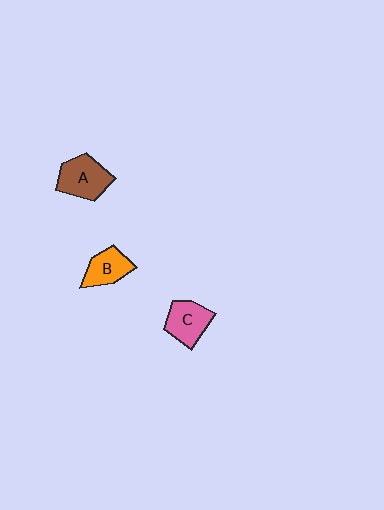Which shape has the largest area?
Shape A (brown).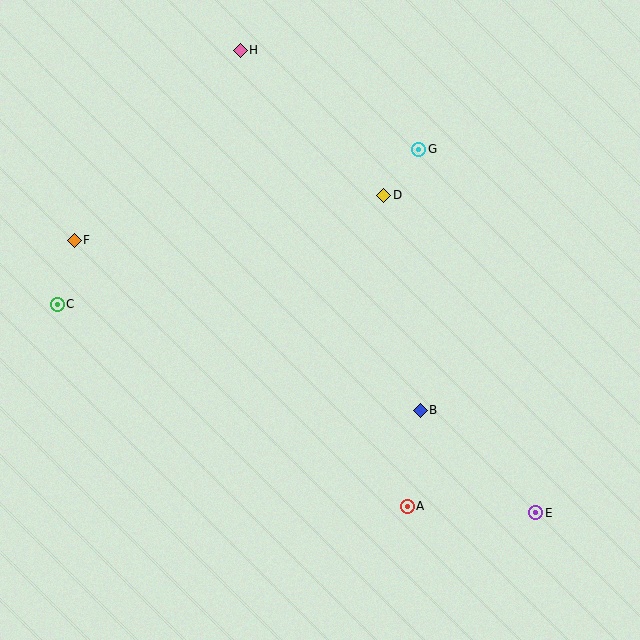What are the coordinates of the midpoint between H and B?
The midpoint between H and B is at (330, 230).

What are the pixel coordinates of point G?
Point G is at (419, 149).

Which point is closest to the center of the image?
Point B at (420, 410) is closest to the center.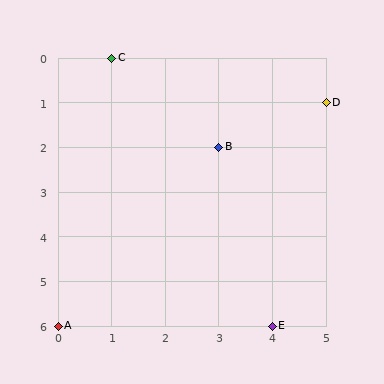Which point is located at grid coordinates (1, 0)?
Point C is at (1, 0).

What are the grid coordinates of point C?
Point C is at grid coordinates (1, 0).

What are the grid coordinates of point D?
Point D is at grid coordinates (5, 1).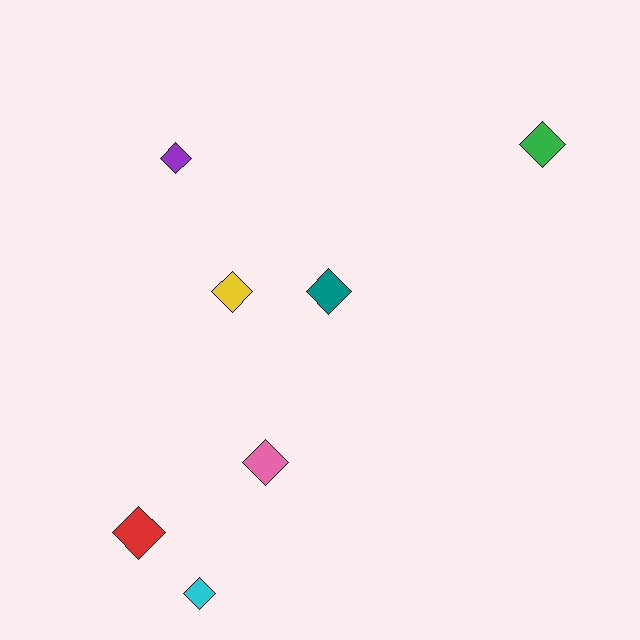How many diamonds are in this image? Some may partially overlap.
There are 7 diamonds.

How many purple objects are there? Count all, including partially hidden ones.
There is 1 purple object.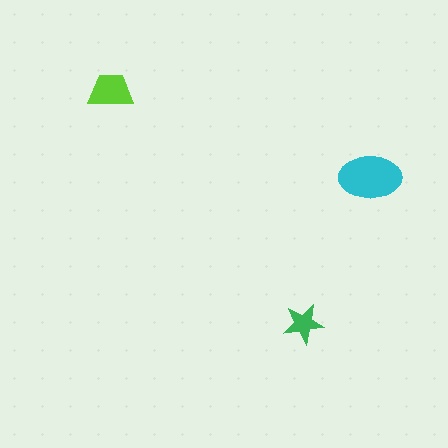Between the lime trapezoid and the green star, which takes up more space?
The lime trapezoid.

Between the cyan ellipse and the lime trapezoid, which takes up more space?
The cyan ellipse.